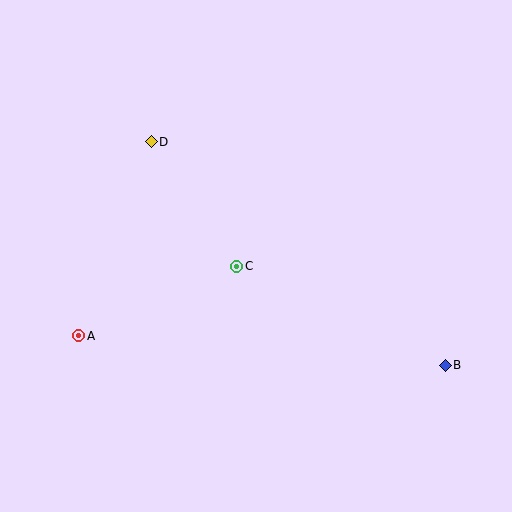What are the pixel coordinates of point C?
Point C is at (237, 266).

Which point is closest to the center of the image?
Point C at (237, 266) is closest to the center.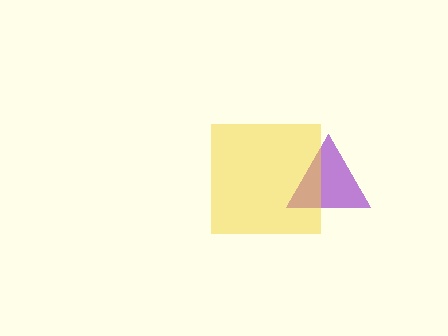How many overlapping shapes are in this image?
There are 2 overlapping shapes in the image.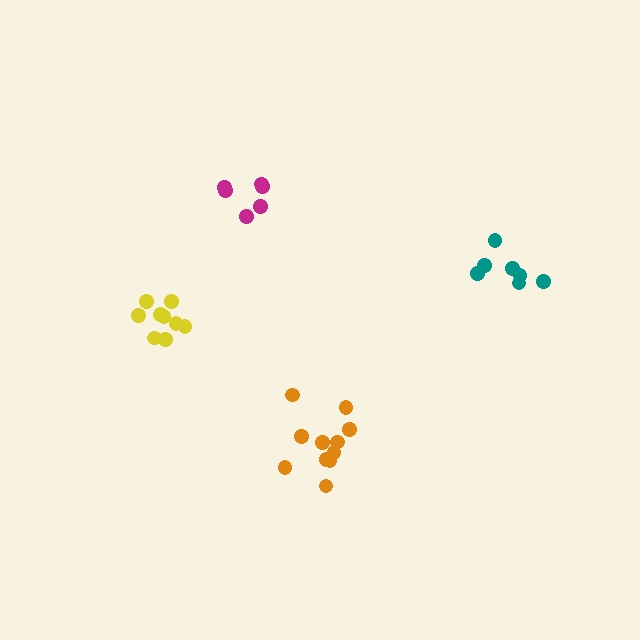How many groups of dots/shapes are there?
There are 4 groups.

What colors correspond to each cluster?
The clusters are colored: magenta, orange, yellow, teal.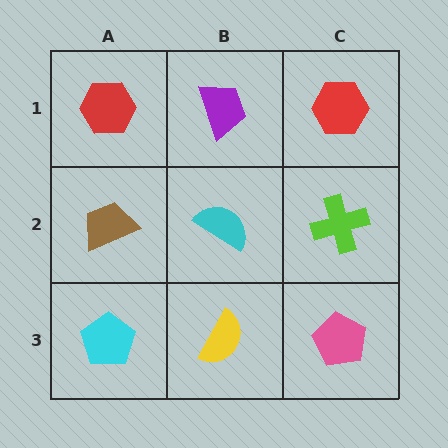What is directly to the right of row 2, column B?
A lime cross.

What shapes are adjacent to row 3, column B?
A cyan semicircle (row 2, column B), a cyan pentagon (row 3, column A), a pink pentagon (row 3, column C).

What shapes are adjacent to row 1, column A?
A brown trapezoid (row 2, column A), a purple trapezoid (row 1, column B).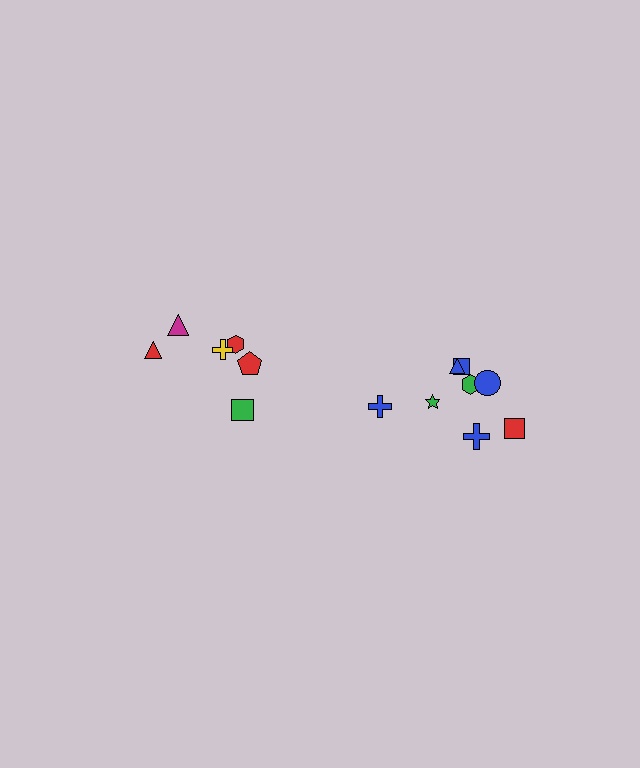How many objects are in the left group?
There are 6 objects.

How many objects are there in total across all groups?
There are 14 objects.